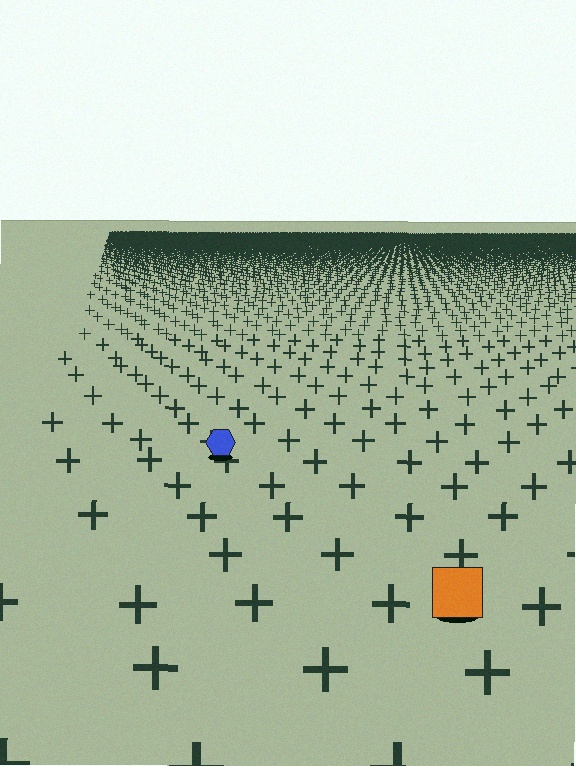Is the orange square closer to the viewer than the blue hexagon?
Yes. The orange square is closer — you can tell from the texture gradient: the ground texture is coarser near it.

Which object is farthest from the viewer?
The blue hexagon is farthest from the viewer. It appears smaller and the ground texture around it is denser.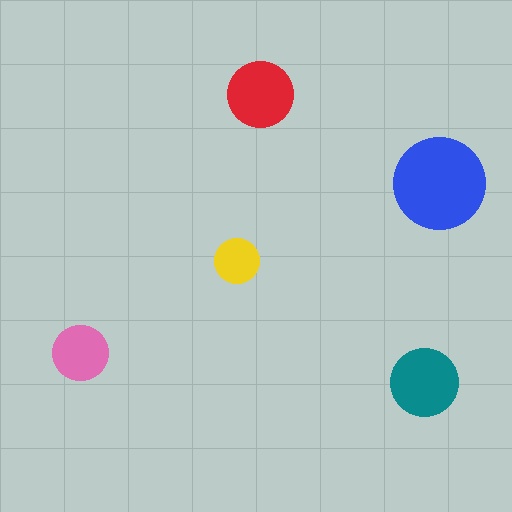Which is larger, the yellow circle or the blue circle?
The blue one.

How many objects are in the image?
There are 5 objects in the image.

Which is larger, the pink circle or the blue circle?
The blue one.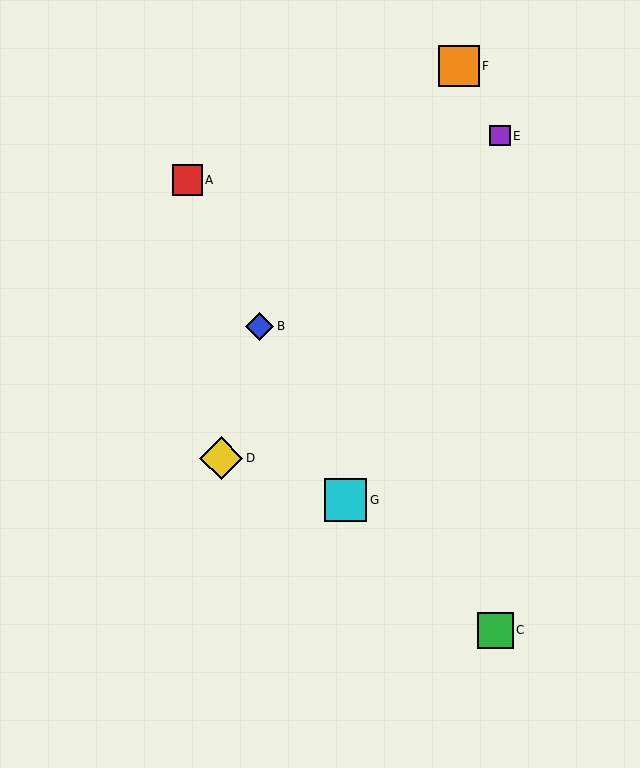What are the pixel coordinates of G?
Object G is at (346, 500).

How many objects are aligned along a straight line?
3 objects (A, B, G) are aligned along a straight line.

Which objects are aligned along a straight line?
Objects A, B, G are aligned along a straight line.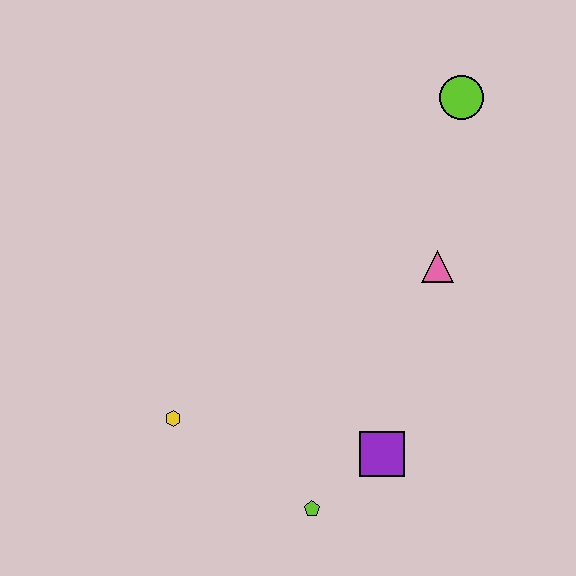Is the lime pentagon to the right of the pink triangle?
No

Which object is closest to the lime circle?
The pink triangle is closest to the lime circle.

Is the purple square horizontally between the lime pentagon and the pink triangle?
Yes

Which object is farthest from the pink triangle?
The yellow hexagon is farthest from the pink triangle.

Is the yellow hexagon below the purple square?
No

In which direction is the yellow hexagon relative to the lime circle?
The yellow hexagon is below the lime circle.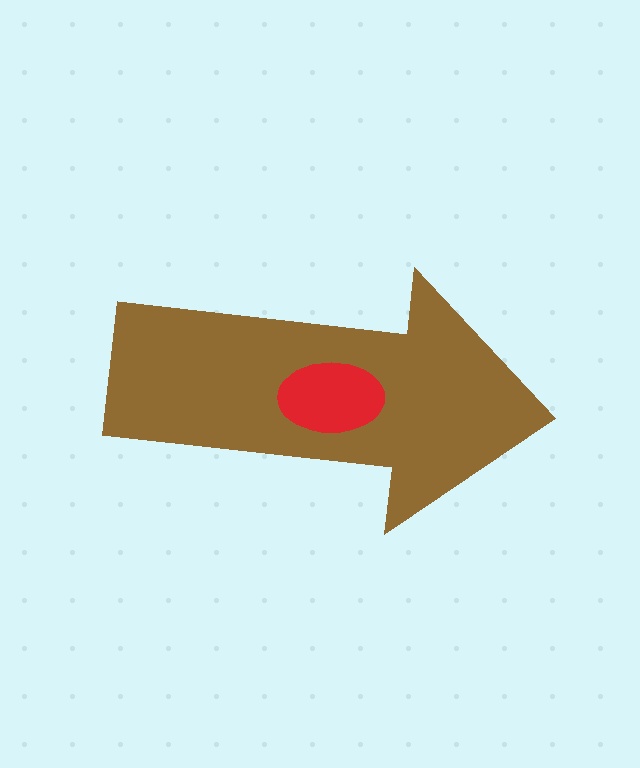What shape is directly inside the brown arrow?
The red ellipse.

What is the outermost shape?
The brown arrow.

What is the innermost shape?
The red ellipse.